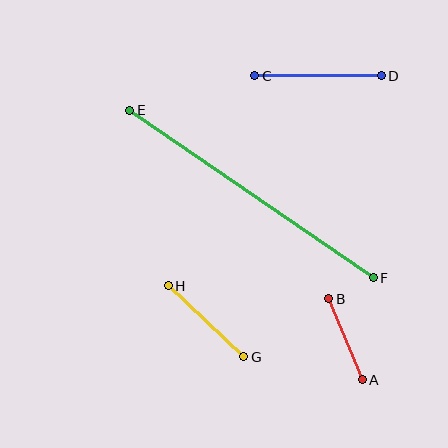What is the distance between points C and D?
The distance is approximately 126 pixels.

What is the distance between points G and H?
The distance is approximately 104 pixels.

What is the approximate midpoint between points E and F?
The midpoint is at approximately (251, 194) pixels.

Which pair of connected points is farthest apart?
Points E and F are farthest apart.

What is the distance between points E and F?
The distance is approximately 296 pixels.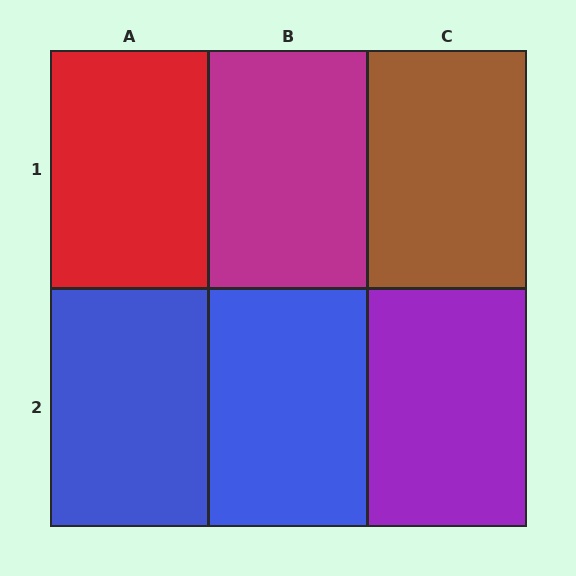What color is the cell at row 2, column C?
Purple.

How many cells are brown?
1 cell is brown.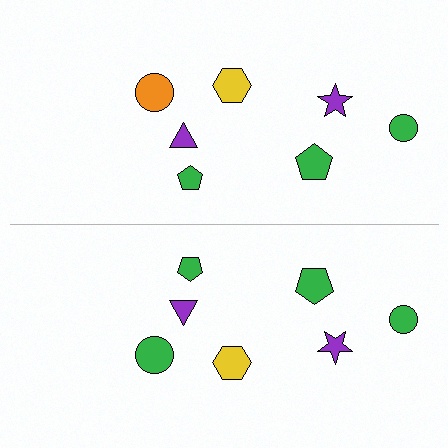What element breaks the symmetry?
The green circle on the bottom side breaks the symmetry — its mirror counterpart is orange.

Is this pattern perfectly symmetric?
No, the pattern is not perfectly symmetric. The green circle on the bottom side breaks the symmetry — its mirror counterpart is orange.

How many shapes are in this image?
There are 14 shapes in this image.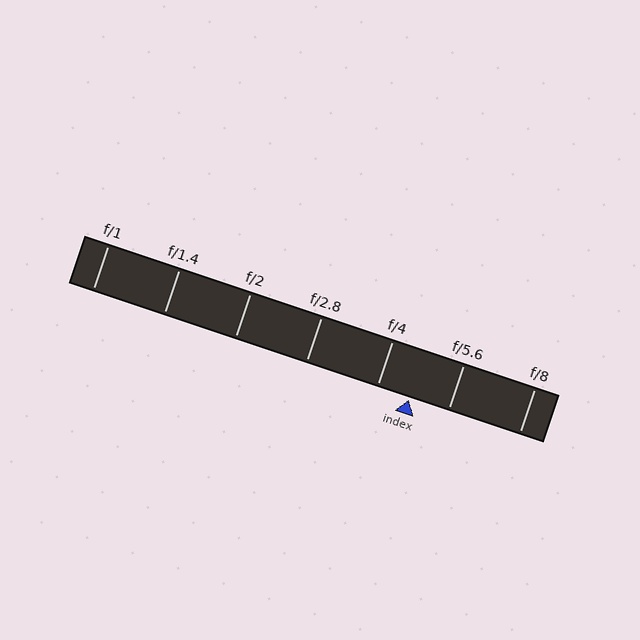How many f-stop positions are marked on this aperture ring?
There are 7 f-stop positions marked.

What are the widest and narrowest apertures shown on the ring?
The widest aperture shown is f/1 and the narrowest is f/8.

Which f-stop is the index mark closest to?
The index mark is closest to f/4.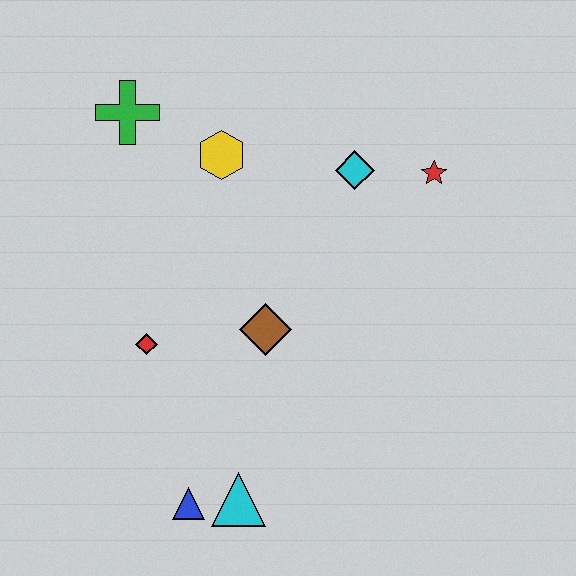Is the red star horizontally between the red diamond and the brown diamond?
No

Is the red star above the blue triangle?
Yes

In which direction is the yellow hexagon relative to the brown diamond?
The yellow hexagon is above the brown diamond.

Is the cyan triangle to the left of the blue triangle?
No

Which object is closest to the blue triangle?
The cyan triangle is closest to the blue triangle.